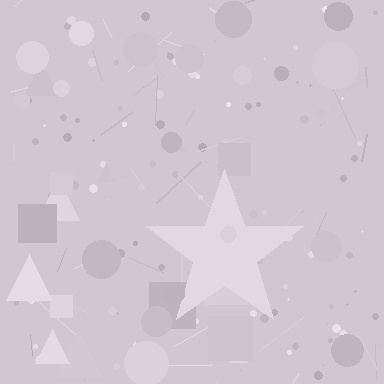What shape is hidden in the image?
A star is hidden in the image.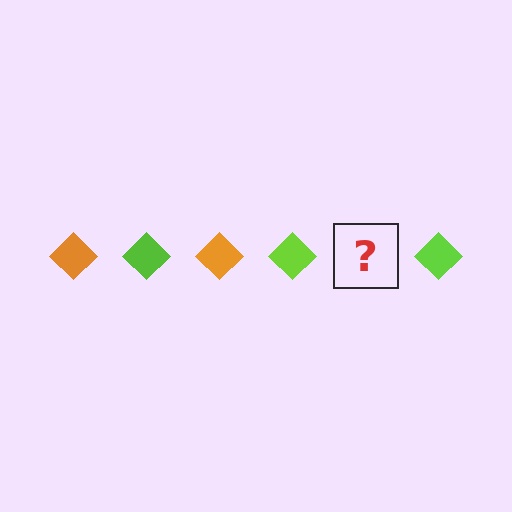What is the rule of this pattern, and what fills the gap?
The rule is that the pattern cycles through orange, lime diamonds. The gap should be filled with an orange diamond.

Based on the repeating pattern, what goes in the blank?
The blank should be an orange diamond.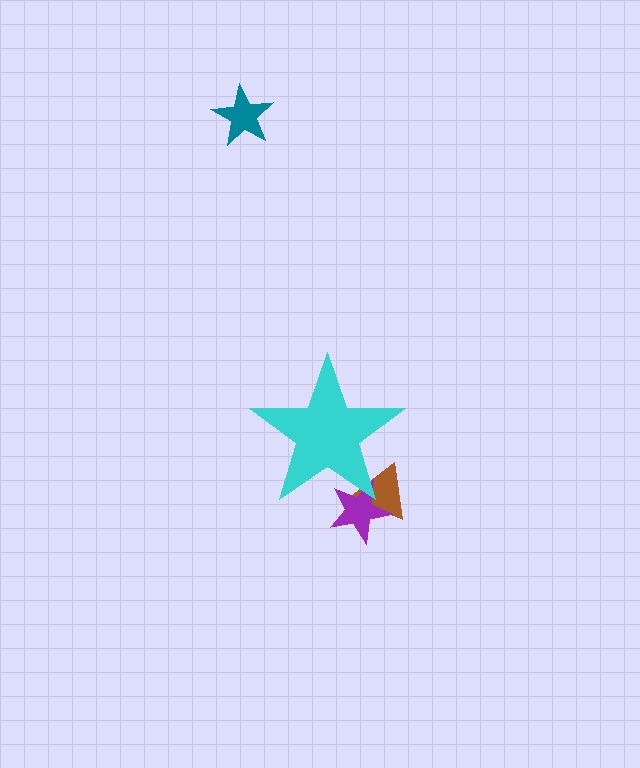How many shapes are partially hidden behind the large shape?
2 shapes are partially hidden.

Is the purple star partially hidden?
Yes, the purple star is partially hidden behind the cyan star.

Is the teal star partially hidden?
No, the teal star is fully visible.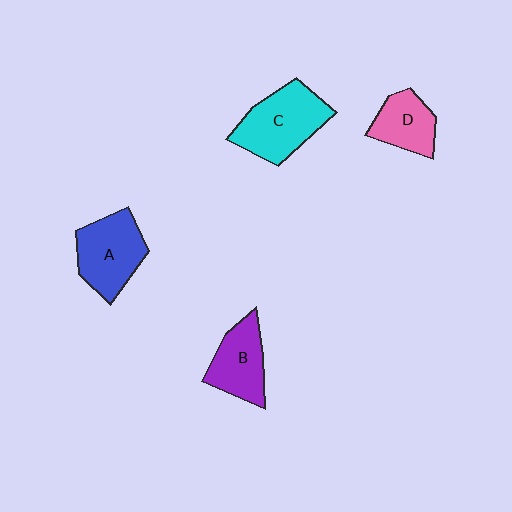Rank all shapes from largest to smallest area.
From largest to smallest: C (cyan), A (blue), B (purple), D (pink).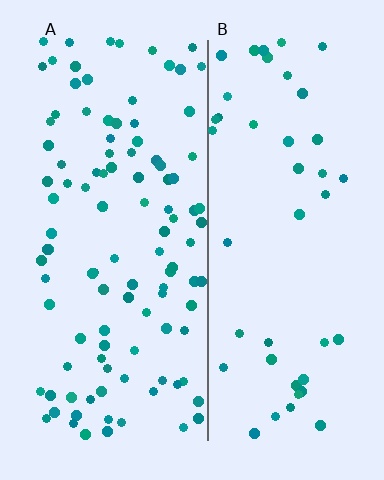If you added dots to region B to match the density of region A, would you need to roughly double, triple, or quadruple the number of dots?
Approximately double.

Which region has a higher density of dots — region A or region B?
A (the left).